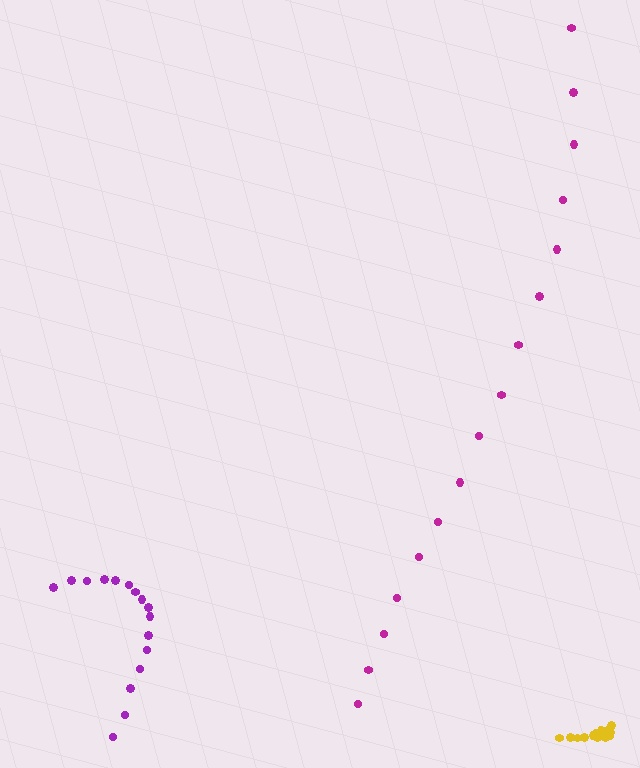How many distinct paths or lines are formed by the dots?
There are 3 distinct paths.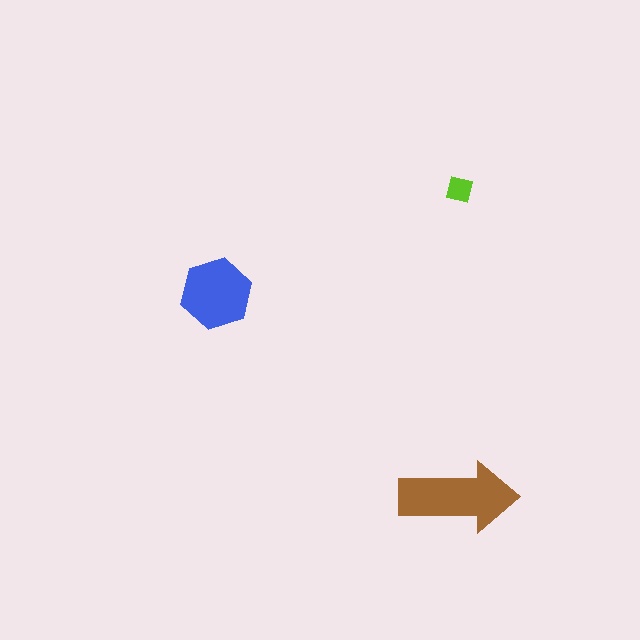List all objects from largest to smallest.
The brown arrow, the blue hexagon, the lime square.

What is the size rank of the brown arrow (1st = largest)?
1st.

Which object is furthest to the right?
The lime square is rightmost.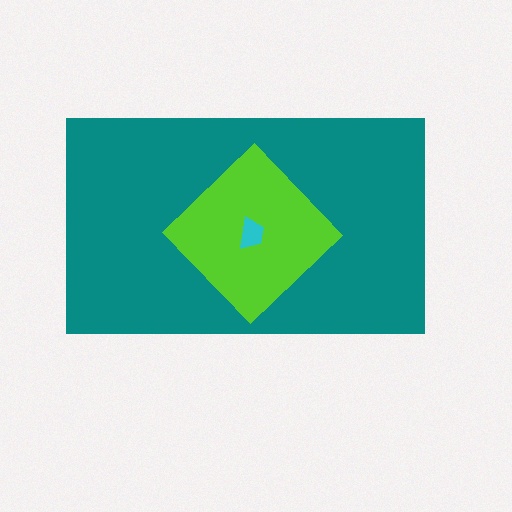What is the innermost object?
The cyan trapezoid.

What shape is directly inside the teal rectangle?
The lime diamond.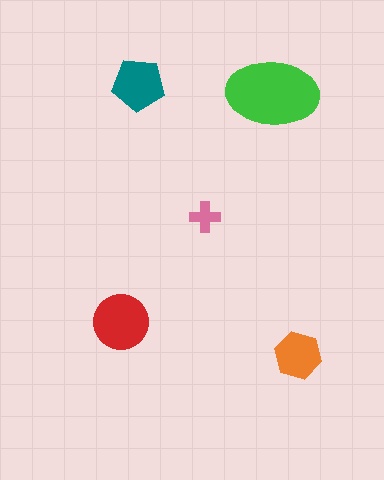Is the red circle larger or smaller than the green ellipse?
Smaller.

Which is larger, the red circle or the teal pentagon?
The red circle.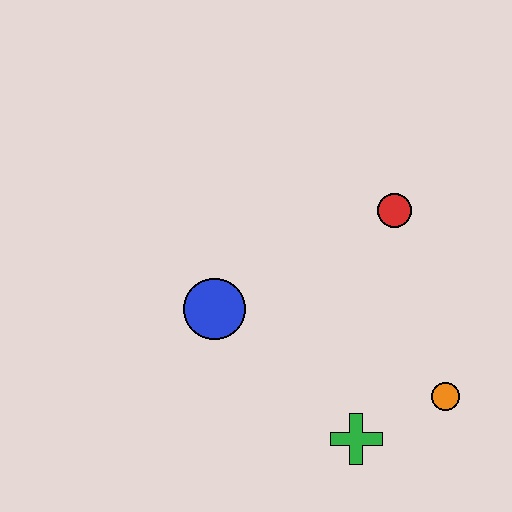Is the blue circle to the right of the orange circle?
No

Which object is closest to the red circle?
The orange circle is closest to the red circle.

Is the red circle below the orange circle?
No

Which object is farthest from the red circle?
The green cross is farthest from the red circle.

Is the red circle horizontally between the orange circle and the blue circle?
Yes